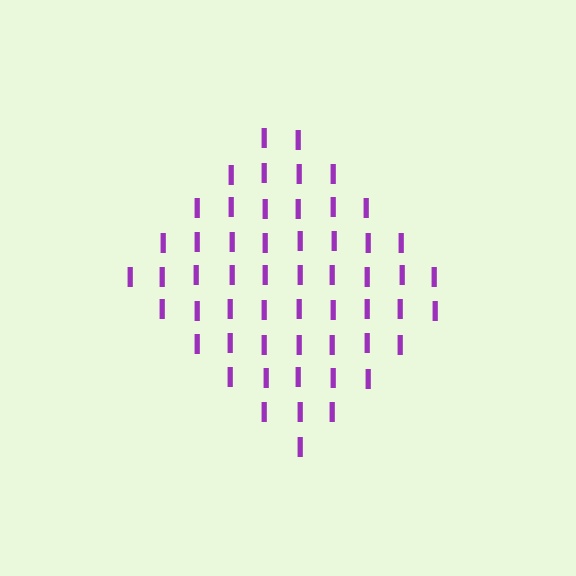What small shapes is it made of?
It is made of small letter I's.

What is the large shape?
The large shape is a diamond.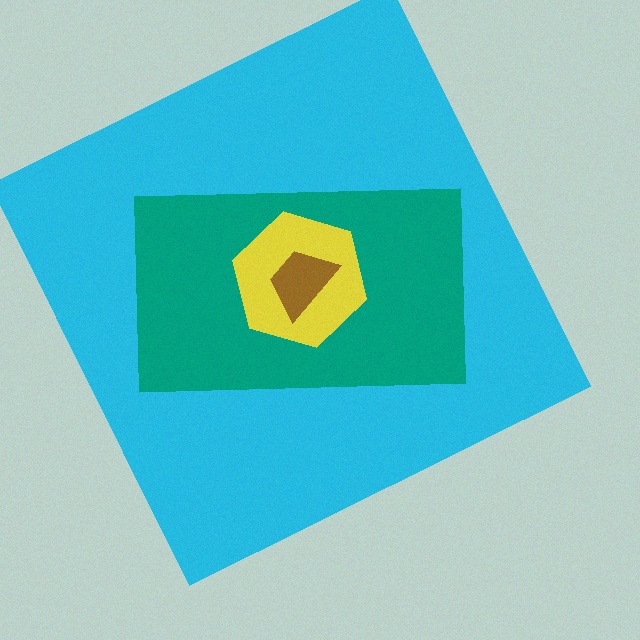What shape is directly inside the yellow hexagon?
The brown trapezoid.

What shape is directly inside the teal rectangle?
The yellow hexagon.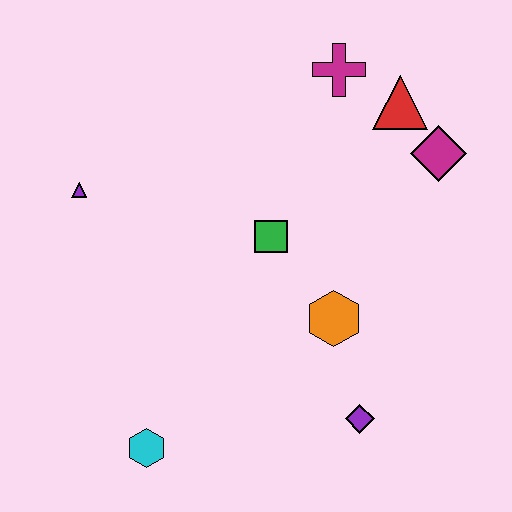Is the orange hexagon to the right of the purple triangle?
Yes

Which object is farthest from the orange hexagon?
The purple triangle is farthest from the orange hexagon.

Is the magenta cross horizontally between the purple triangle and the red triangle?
Yes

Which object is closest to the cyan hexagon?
The purple diamond is closest to the cyan hexagon.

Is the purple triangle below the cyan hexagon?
No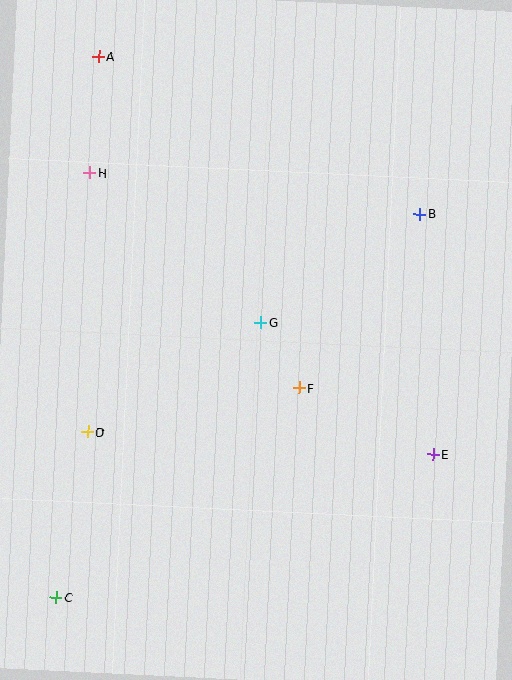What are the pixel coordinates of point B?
Point B is at (420, 214).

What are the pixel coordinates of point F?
Point F is at (299, 388).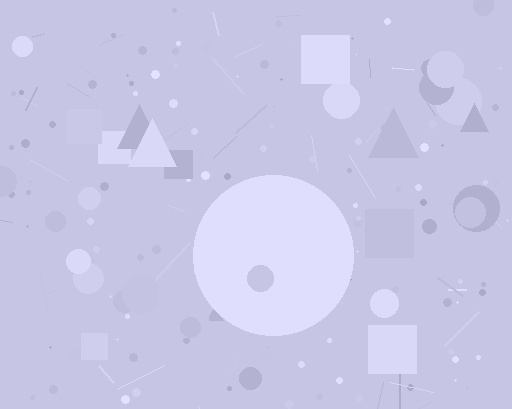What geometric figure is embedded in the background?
A circle is embedded in the background.